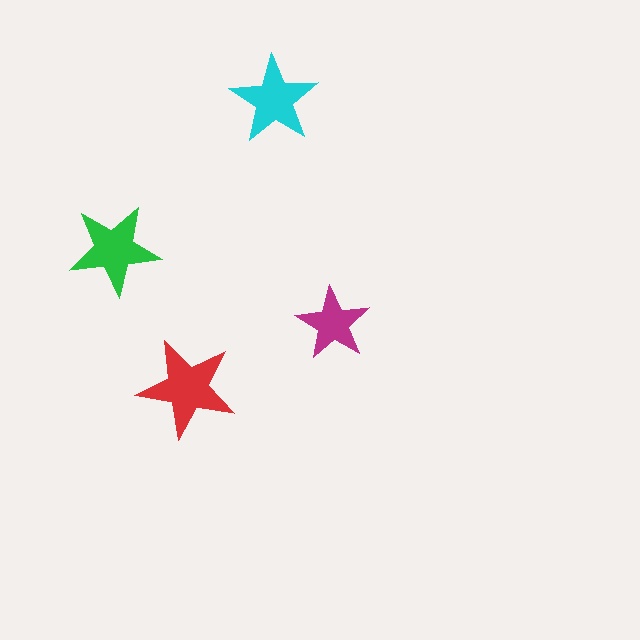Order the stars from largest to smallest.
the red one, the green one, the cyan one, the magenta one.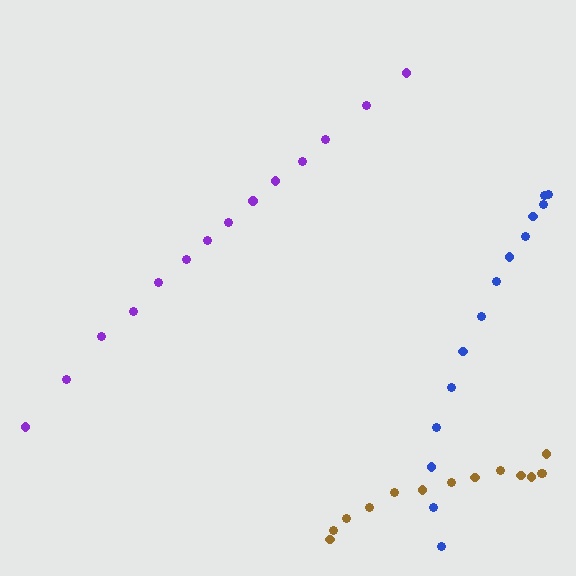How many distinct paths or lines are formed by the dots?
There are 3 distinct paths.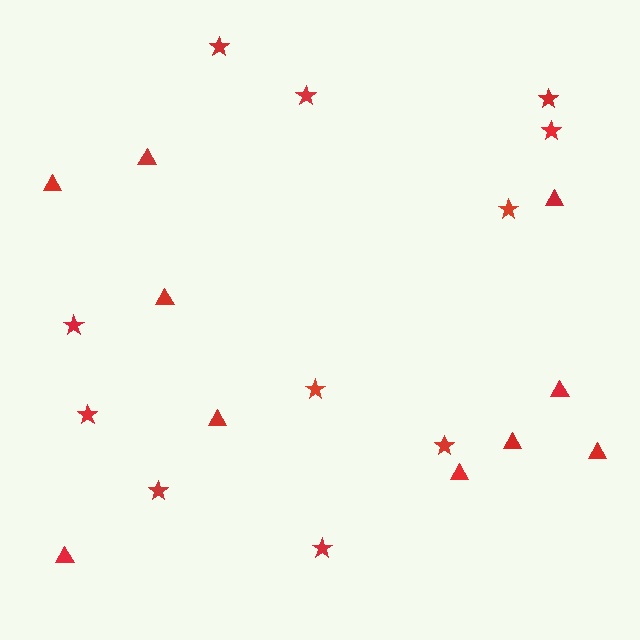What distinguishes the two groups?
There are 2 groups: one group of stars (11) and one group of triangles (10).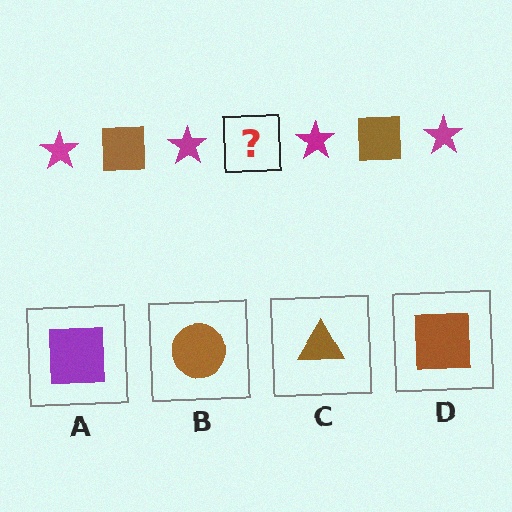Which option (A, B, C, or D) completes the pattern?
D.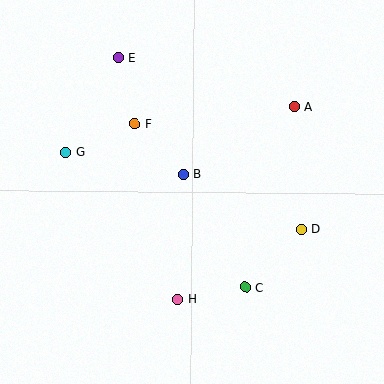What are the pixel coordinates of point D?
Point D is at (301, 229).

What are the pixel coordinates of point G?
Point G is at (66, 152).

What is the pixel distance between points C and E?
The distance between C and E is 262 pixels.